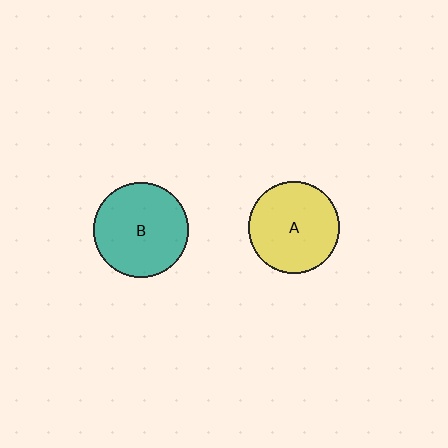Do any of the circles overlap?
No, none of the circles overlap.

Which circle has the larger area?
Circle B (teal).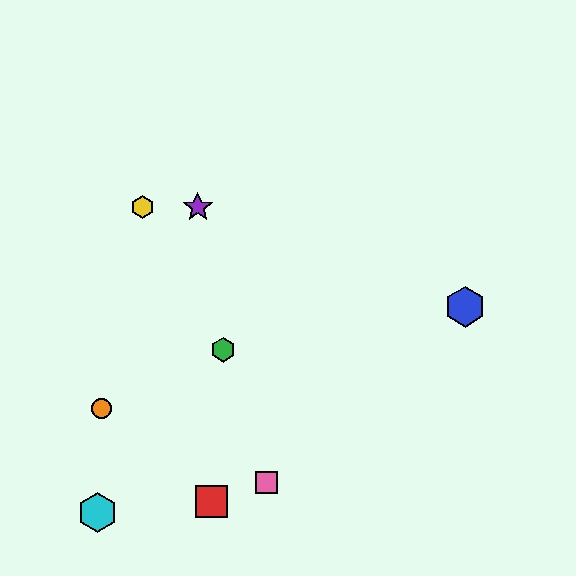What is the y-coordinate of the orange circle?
The orange circle is at y≈408.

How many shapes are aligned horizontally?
2 shapes (the yellow hexagon, the purple star) are aligned horizontally.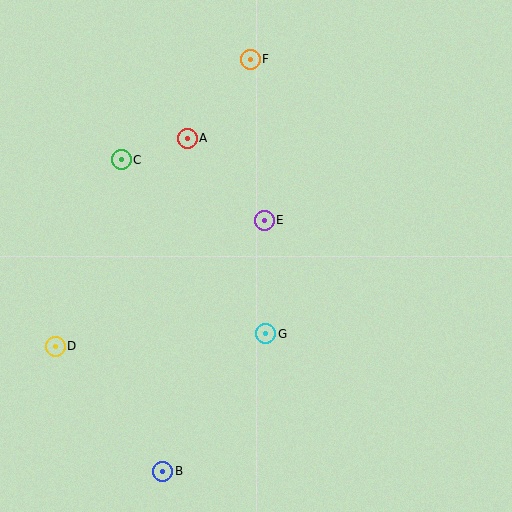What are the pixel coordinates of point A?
Point A is at (187, 138).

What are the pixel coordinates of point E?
Point E is at (264, 220).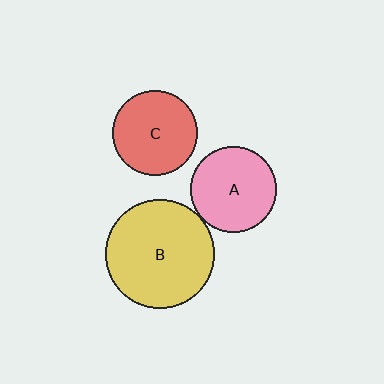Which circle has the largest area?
Circle B (yellow).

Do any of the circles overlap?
No, none of the circles overlap.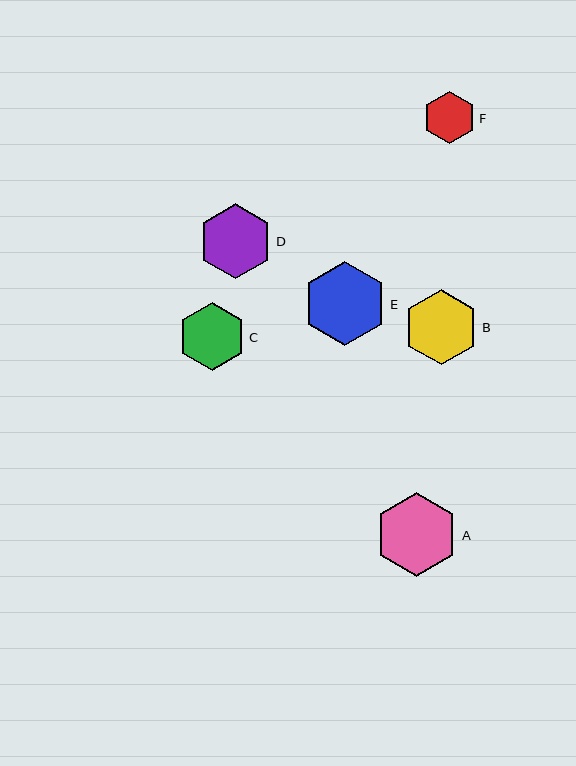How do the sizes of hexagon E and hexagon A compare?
Hexagon E and hexagon A are approximately the same size.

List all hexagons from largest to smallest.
From largest to smallest: E, A, B, D, C, F.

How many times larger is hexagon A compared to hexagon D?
Hexagon A is approximately 1.1 times the size of hexagon D.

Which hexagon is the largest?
Hexagon E is the largest with a size of approximately 84 pixels.